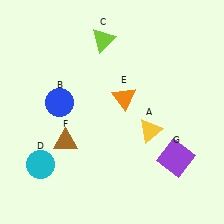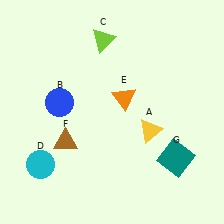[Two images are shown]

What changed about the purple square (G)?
In Image 1, G is purple. In Image 2, it changed to teal.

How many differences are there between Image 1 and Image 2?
There is 1 difference between the two images.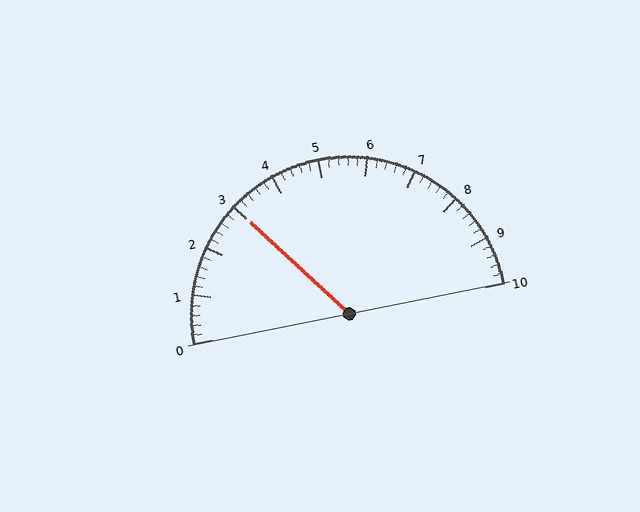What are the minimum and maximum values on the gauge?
The gauge ranges from 0 to 10.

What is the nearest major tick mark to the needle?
The nearest major tick mark is 3.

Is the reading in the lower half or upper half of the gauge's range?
The reading is in the lower half of the range (0 to 10).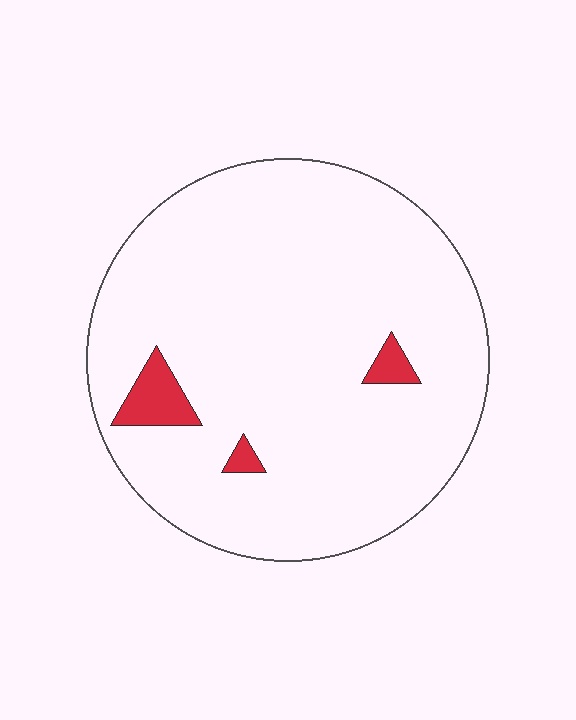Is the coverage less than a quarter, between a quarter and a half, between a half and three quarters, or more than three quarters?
Less than a quarter.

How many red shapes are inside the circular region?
3.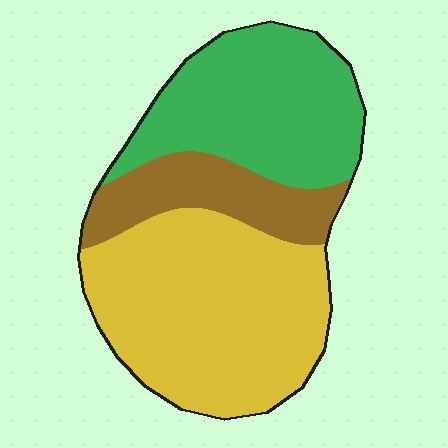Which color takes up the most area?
Yellow, at roughly 50%.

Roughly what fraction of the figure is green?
Green takes up between a quarter and a half of the figure.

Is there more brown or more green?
Green.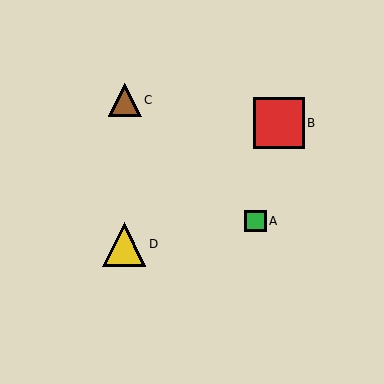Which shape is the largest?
The red square (labeled B) is the largest.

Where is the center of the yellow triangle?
The center of the yellow triangle is at (124, 244).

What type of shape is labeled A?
Shape A is a green square.